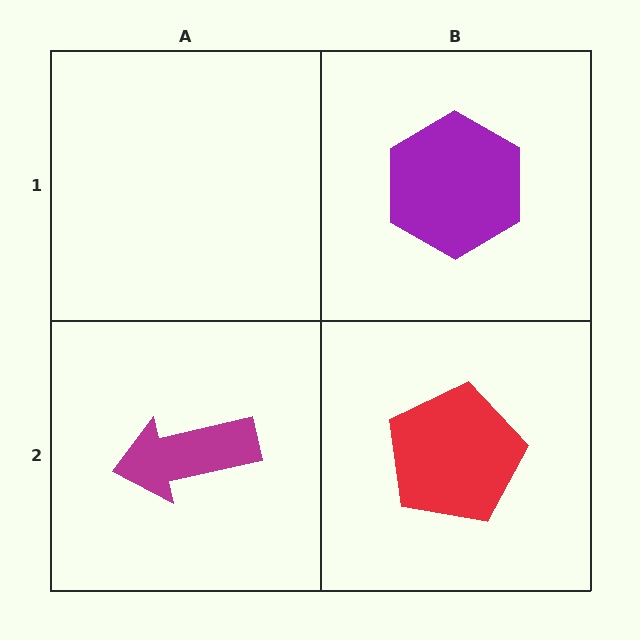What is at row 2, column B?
A red pentagon.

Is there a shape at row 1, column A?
No, that cell is empty.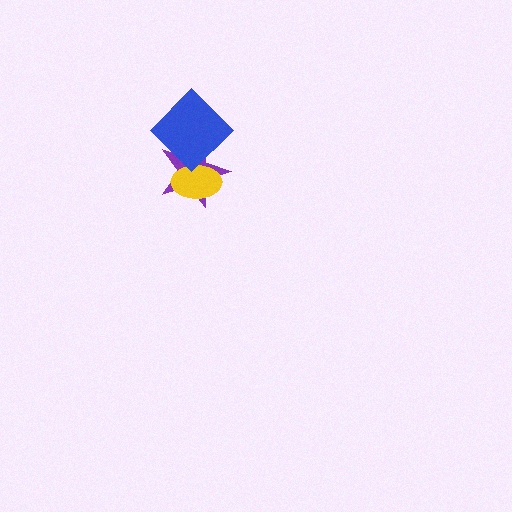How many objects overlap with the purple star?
2 objects overlap with the purple star.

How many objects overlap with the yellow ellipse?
2 objects overlap with the yellow ellipse.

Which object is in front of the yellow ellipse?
The blue diamond is in front of the yellow ellipse.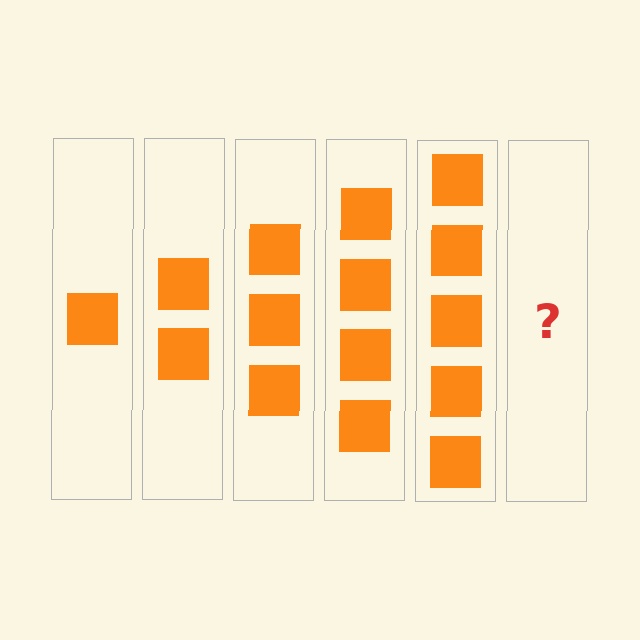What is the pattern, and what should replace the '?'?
The pattern is that each step adds one more square. The '?' should be 6 squares.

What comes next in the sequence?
The next element should be 6 squares.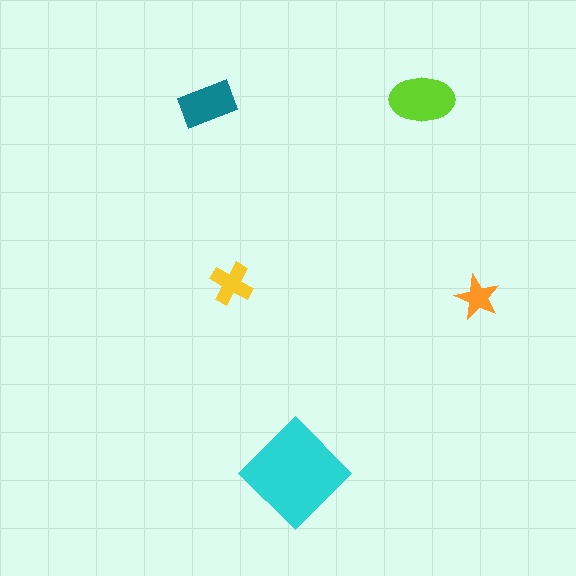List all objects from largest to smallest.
The cyan diamond, the lime ellipse, the teal rectangle, the yellow cross, the orange star.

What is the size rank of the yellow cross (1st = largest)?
4th.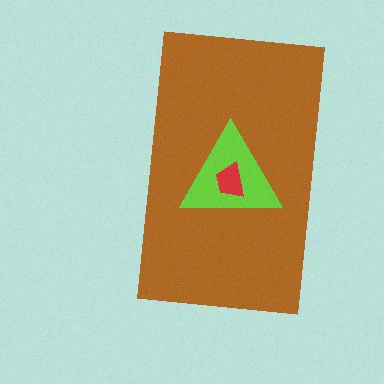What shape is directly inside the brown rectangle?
The lime triangle.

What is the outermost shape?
The brown rectangle.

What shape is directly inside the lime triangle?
The red trapezoid.